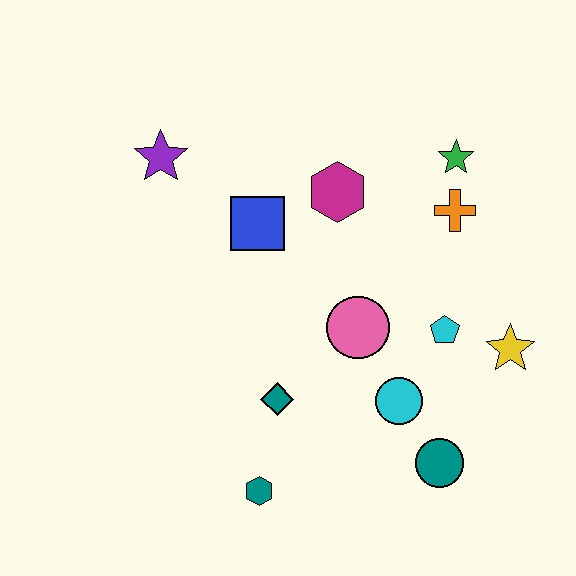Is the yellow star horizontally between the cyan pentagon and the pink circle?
No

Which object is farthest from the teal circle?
The purple star is farthest from the teal circle.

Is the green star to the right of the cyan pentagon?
Yes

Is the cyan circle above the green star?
No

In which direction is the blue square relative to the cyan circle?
The blue square is above the cyan circle.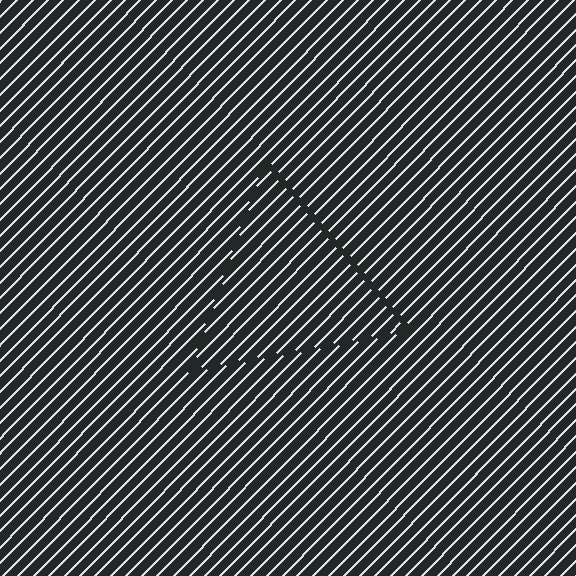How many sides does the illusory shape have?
3 sides — the line-ends trace a triangle.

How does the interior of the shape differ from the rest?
The interior of the shape contains the same grating, shifted by half a period — the contour is defined by the phase discontinuity where line-ends from the inner and outer gratings abut.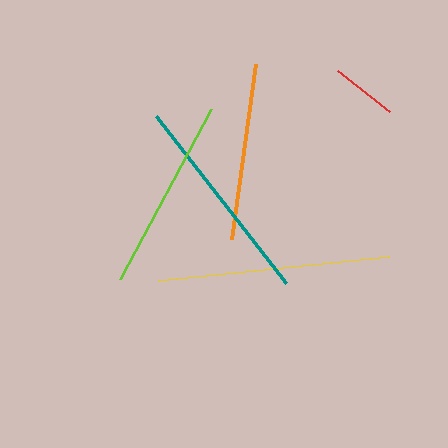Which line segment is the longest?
The yellow line is the longest at approximately 232 pixels.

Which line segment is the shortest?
The red line is the shortest at approximately 66 pixels.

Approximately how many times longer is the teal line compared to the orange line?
The teal line is approximately 1.2 times the length of the orange line.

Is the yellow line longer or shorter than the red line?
The yellow line is longer than the red line.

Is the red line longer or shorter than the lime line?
The lime line is longer than the red line.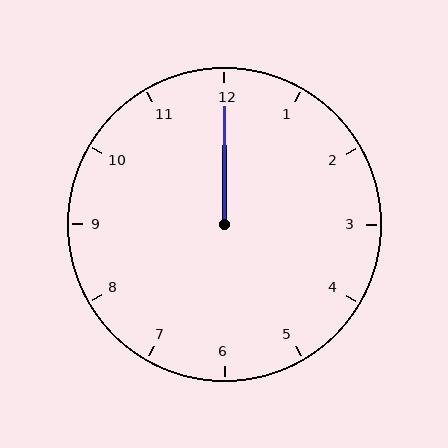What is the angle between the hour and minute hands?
Approximately 0 degrees.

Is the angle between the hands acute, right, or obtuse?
It is acute.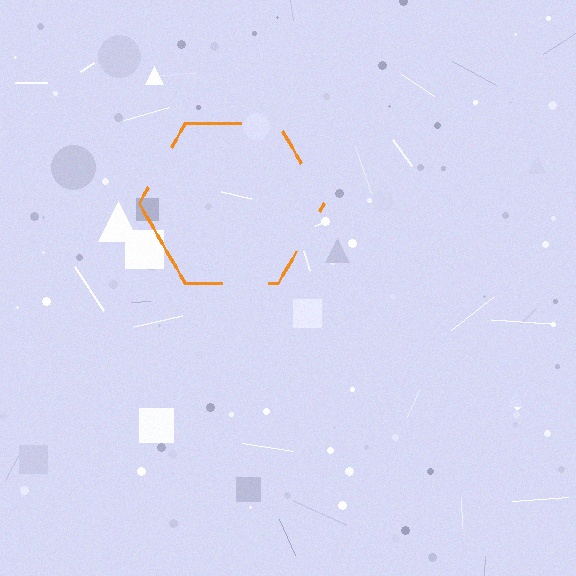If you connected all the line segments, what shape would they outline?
They would outline a hexagon.